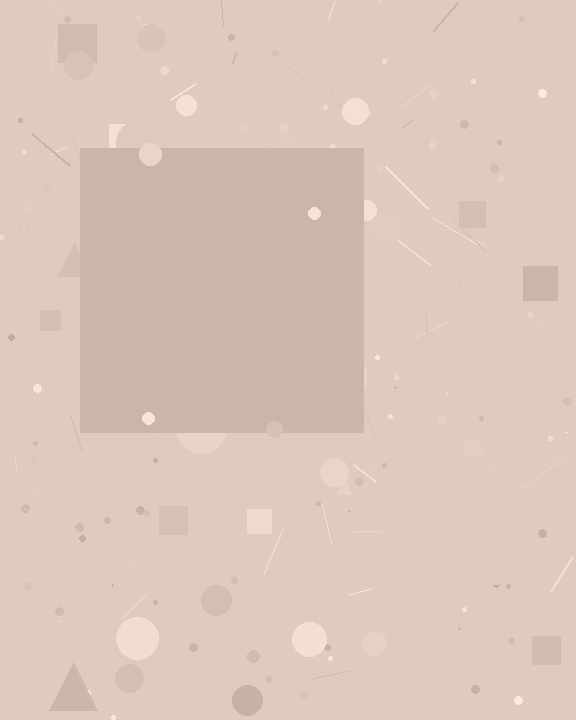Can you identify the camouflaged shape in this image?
The camouflaged shape is a square.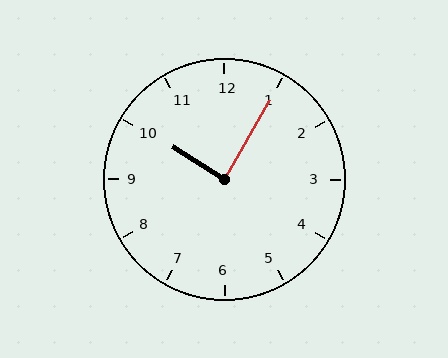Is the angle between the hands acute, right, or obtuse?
It is right.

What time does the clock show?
10:05.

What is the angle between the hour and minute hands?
Approximately 88 degrees.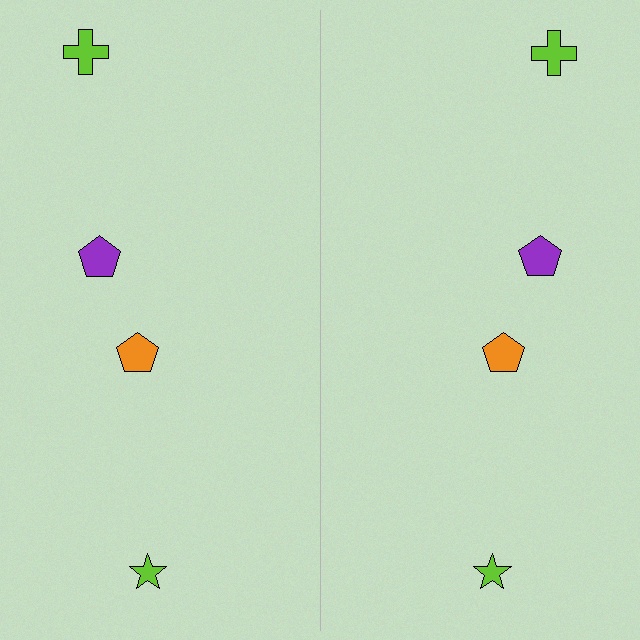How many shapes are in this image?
There are 8 shapes in this image.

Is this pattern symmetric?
Yes, this pattern has bilateral (reflection) symmetry.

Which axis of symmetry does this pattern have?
The pattern has a vertical axis of symmetry running through the center of the image.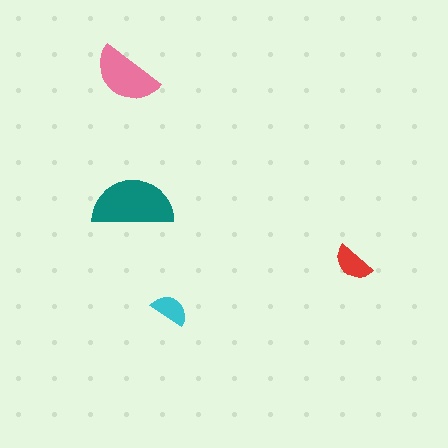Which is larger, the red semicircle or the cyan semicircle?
The red one.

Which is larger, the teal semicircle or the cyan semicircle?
The teal one.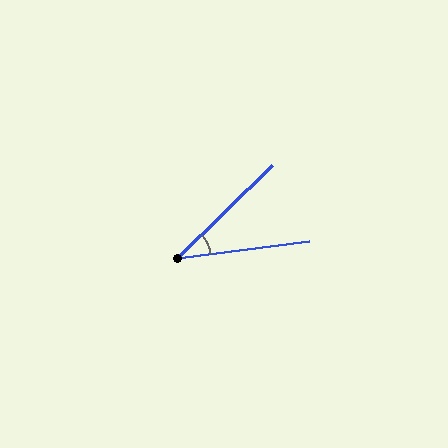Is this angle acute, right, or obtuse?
It is acute.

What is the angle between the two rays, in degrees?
Approximately 37 degrees.